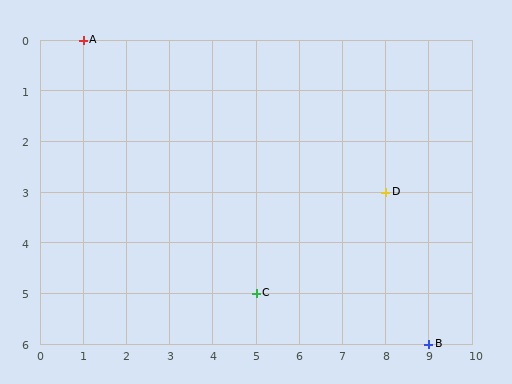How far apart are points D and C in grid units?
Points D and C are 3 columns and 2 rows apart (about 3.6 grid units diagonally).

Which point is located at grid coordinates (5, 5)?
Point C is at (5, 5).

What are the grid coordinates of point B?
Point B is at grid coordinates (9, 6).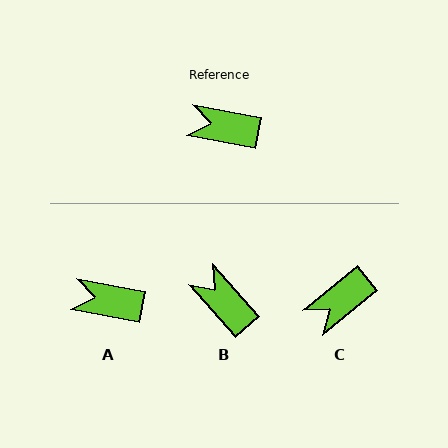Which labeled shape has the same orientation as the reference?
A.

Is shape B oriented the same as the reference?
No, it is off by about 38 degrees.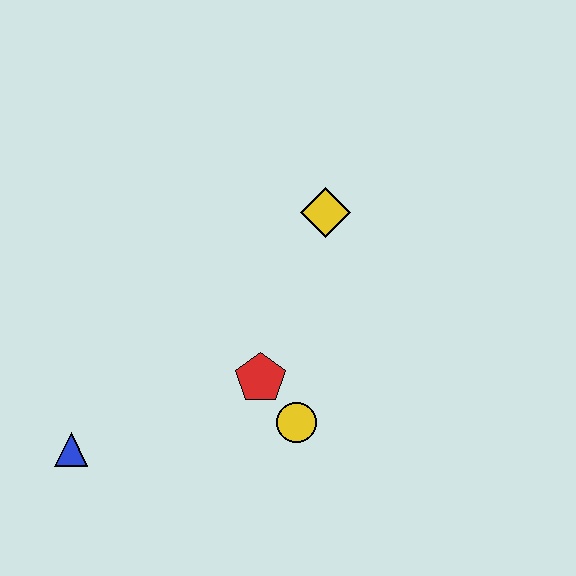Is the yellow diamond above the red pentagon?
Yes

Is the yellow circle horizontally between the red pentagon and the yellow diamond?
Yes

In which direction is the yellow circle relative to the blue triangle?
The yellow circle is to the right of the blue triangle.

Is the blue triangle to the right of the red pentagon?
No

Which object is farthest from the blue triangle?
The yellow diamond is farthest from the blue triangle.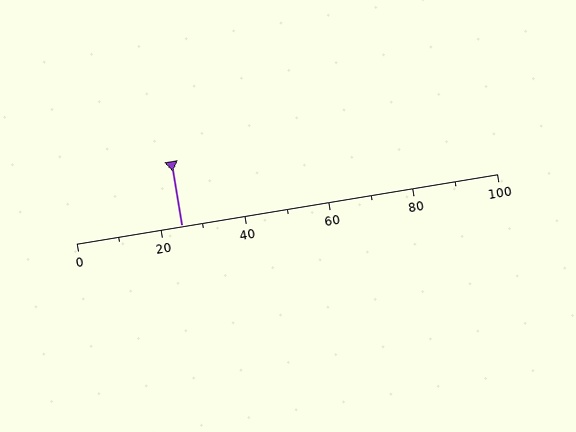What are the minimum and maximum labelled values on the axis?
The axis runs from 0 to 100.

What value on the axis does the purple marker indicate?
The marker indicates approximately 25.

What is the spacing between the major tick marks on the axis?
The major ticks are spaced 20 apart.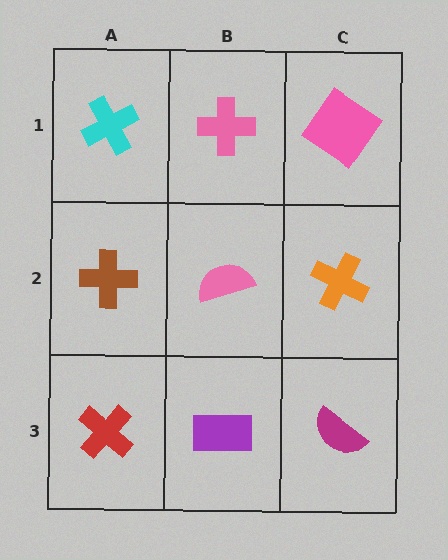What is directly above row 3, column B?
A pink semicircle.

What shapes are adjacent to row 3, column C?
An orange cross (row 2, column C), a purple rectangle (row 3, column B).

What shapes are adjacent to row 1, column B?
A pink semicircle (row 2, column B), a cyan cross (row 1, column A), a pink diamond (row 1, column C).